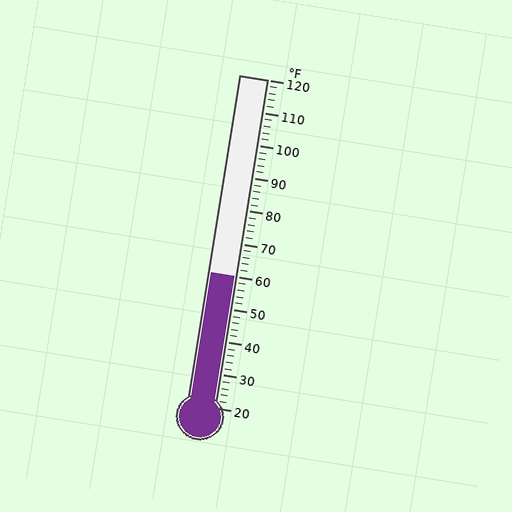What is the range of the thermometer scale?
The thermometer scale ranges from 20°F to 120°F.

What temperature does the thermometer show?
The thermometer shows approximately 60°F.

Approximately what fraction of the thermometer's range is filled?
The thermometer is filled to approximately 40% of its range.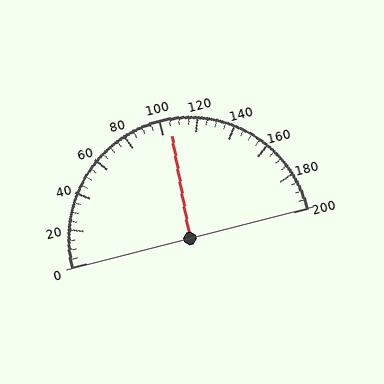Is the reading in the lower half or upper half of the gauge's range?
The reading is in the upper half of the range (0 to 200).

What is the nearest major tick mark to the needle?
The nearest major tick mark is 100.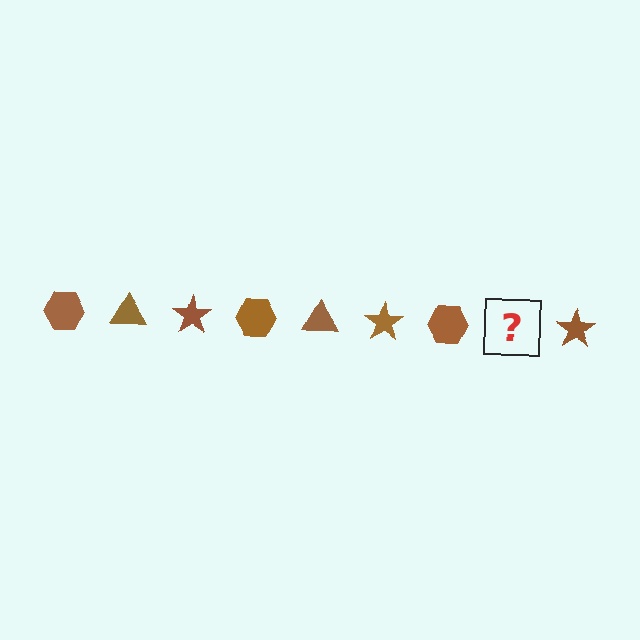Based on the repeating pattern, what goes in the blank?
The blank should be a brown triangle.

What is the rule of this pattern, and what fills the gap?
The rule is that the pattern cycles through hexagon, triangle, star shapes in brown. The gap should be filled with a brown triangle.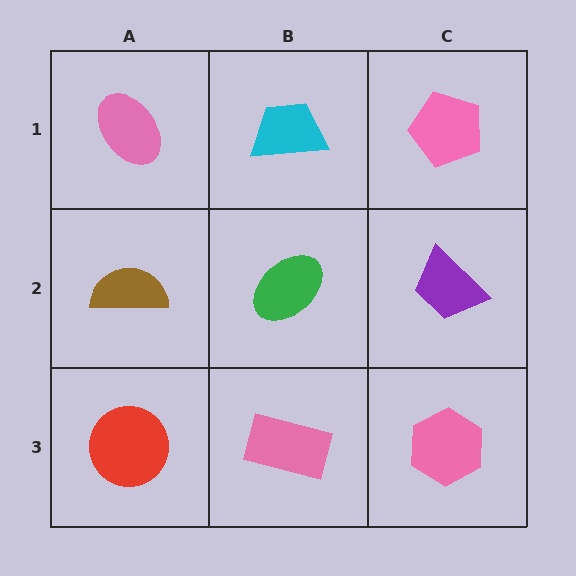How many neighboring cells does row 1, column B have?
3.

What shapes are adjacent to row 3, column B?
A green ellipse (row 2, column B), a red circle (row 3, column A), a pink hexagon (row 3, column C).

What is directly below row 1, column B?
A green ellipse.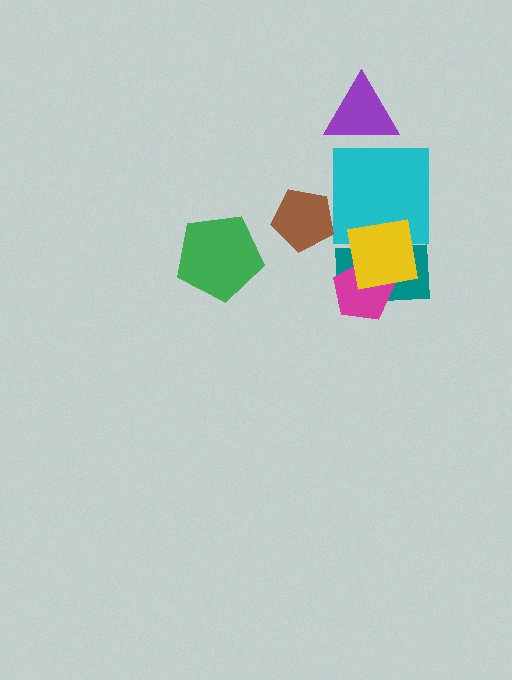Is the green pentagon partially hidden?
No, no other shape covers it.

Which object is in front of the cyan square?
The yellow square is in front of the cyan square.